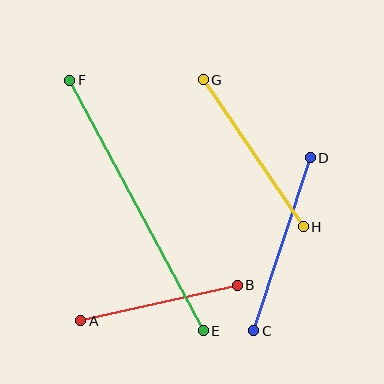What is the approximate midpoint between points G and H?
The midpoint is at approximately (253, 153) pixels.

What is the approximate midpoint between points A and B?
The midpoint is at approximately (159, 303) pixels.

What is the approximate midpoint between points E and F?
The midpoint is at approximately (136, 206) pixels.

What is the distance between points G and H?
The distance is approximately 178 pixels.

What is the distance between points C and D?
The distance is approximately 182 pixels.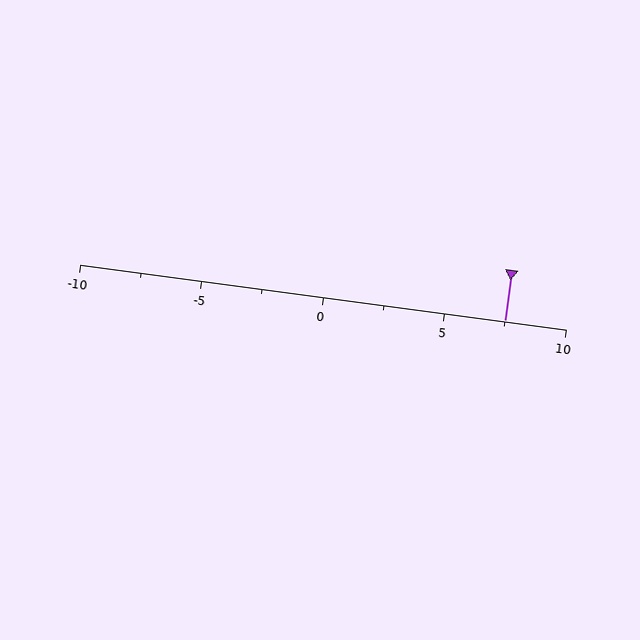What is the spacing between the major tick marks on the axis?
The major ticks are spaced 5 apart.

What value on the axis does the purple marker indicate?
The marker indicates approximately 7.5.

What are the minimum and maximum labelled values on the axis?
The axis runs from -10 to 10.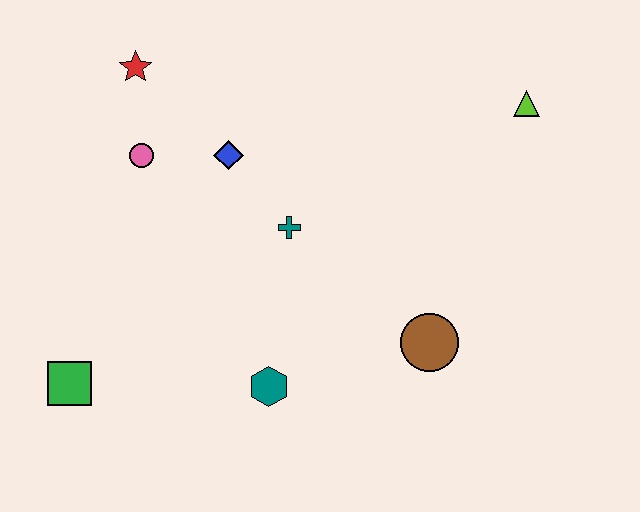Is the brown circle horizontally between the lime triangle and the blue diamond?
Yes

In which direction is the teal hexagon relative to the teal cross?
The teal hexagon is below the teal cross.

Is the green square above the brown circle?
No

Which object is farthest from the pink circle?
The lime triangle is farthest from the pink circle.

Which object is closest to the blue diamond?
The pink circle is closest to the blue diamond.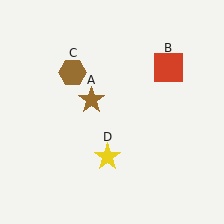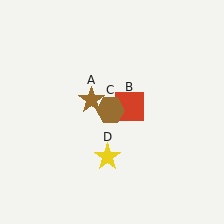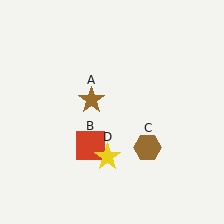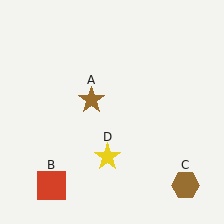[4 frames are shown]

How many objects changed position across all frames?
2 objects changed position: red square (object B), brown hexagon (object C).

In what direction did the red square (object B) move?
The red square (object B) moved down and to the left.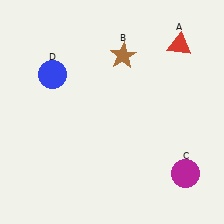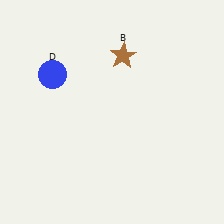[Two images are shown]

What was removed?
The red triangle (A), the magenta circle (C) were removed in Image 2.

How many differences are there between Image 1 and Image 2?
There are 2 differences between the two images.